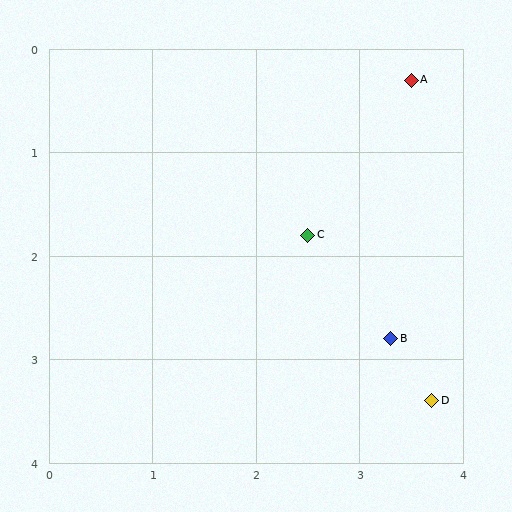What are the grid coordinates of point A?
Point A is at approximately (3.5, 0.3).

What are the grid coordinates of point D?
Point D is at approximately (3.7, 3.4).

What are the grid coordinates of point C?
Point C is at approximately (2.5, 1.8).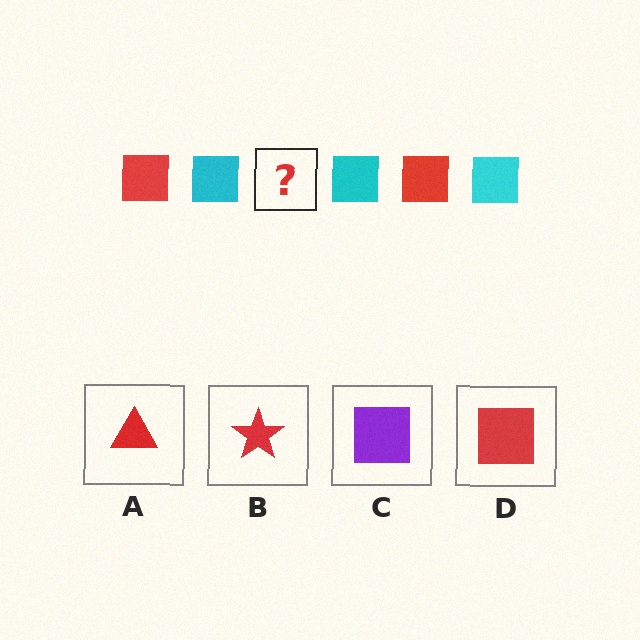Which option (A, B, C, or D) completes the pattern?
D.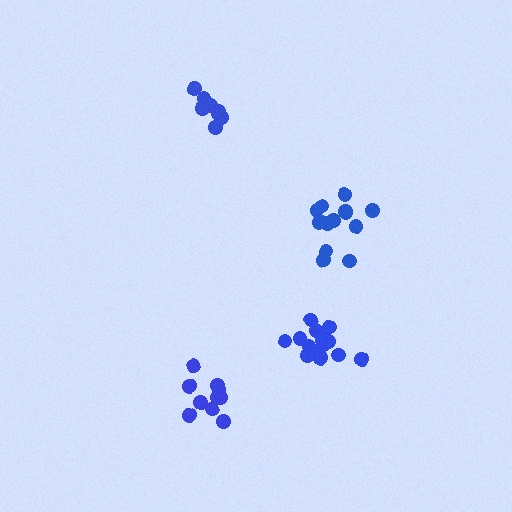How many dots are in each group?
Group 1: 10 dots, Group 2: 13 dots, Group 3: 9 dots, Group 4: 15 dots (47 total).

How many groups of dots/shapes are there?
There are 4 groups.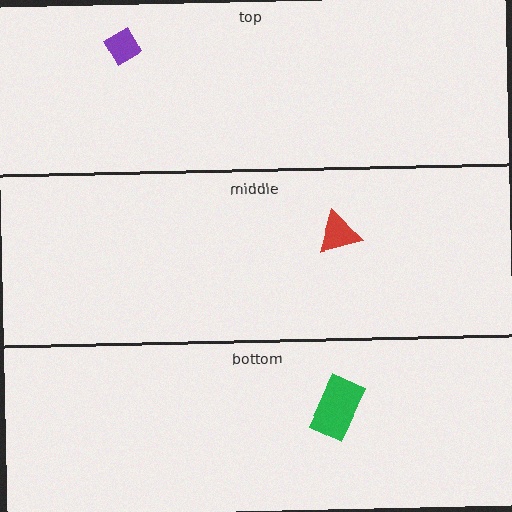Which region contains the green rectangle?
The bottom region.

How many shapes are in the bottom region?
1.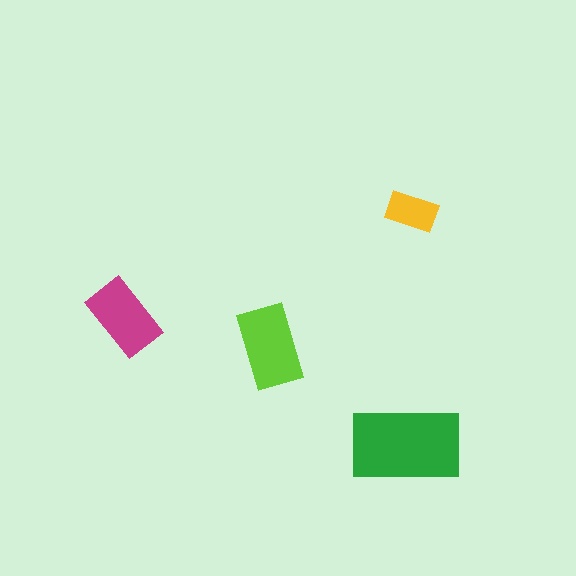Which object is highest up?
The yellow rectangle is topmost.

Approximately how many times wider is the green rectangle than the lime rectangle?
About 1.5 times wider.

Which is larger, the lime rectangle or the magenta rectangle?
The lime one.